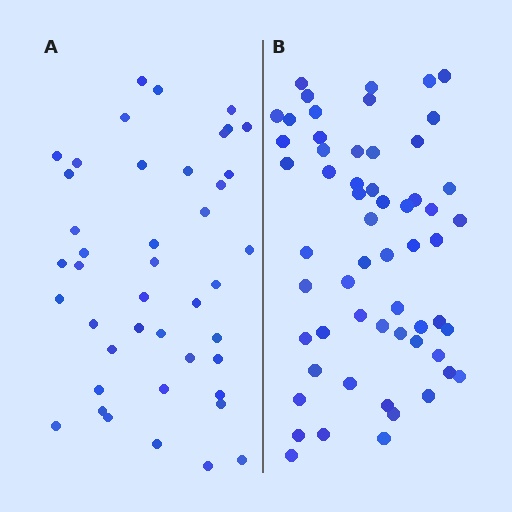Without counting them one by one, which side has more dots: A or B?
Region B (the right region) has more dots.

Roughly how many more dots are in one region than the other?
Region B has approximately 15 more dots than region A.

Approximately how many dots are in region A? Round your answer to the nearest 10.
About 40 dots. (The exact count is 43, which rounds to 40.)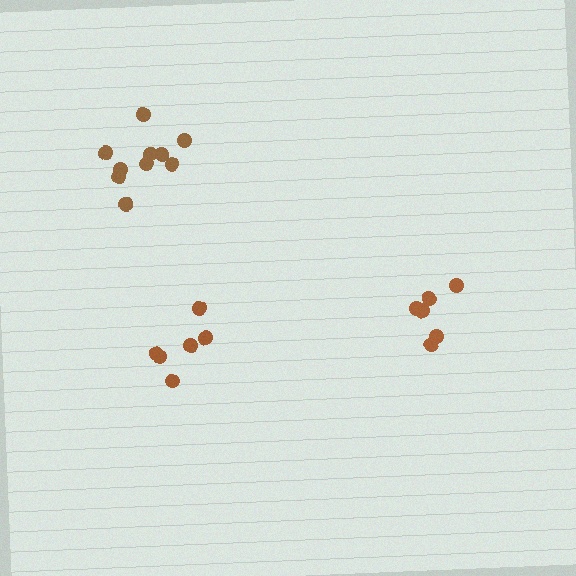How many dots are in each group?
Group 1: 10 dots, Group 2: 6 dots, Group 3: 6 dots (22 total).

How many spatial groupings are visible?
There are 3 spatial groupings.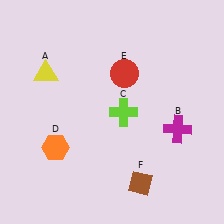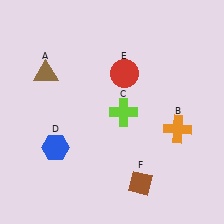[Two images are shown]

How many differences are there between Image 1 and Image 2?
There are 3 differences between the two images.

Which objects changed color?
A changed from yellow to brown. B changed from magenta to orange. D changed from orange to blue.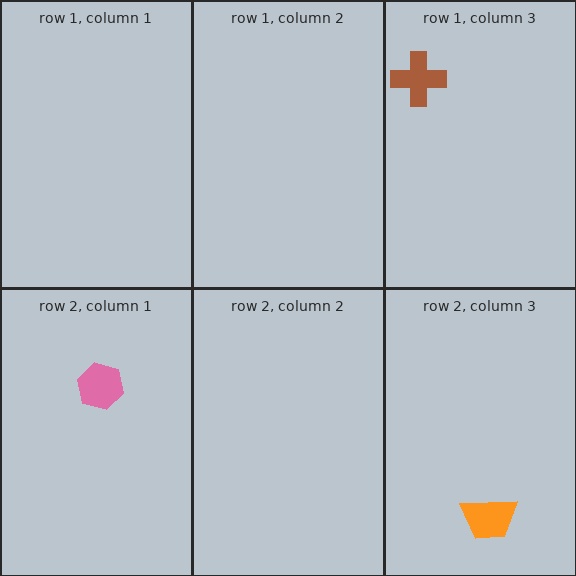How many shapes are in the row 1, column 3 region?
1.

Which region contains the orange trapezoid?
The row 2, column 3 region.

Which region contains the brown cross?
The row 1, column 3 region.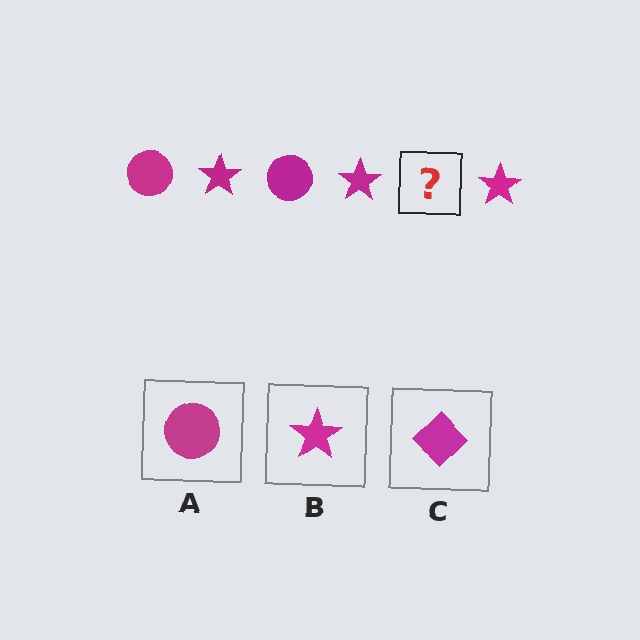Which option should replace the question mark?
Option A.